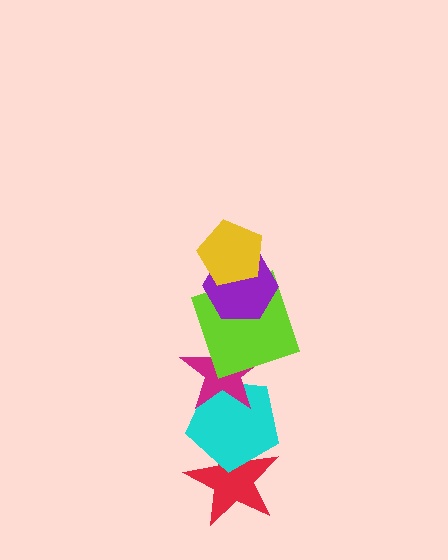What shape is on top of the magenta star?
The lime square is on top of the magenta star.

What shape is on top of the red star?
The cyan pentagon is on top of the red star.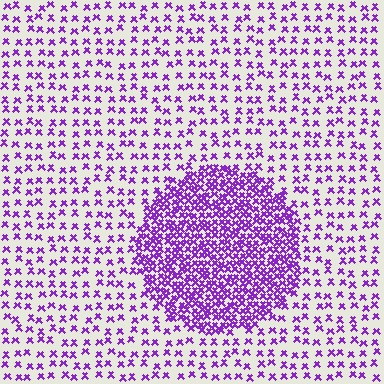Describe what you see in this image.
The image contains small purple elements arranged at two different densities. A circle-shaped region is visible where the elements are more densely packed than the surrounding area.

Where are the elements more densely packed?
The elements are more densely packed inside the circle boundary.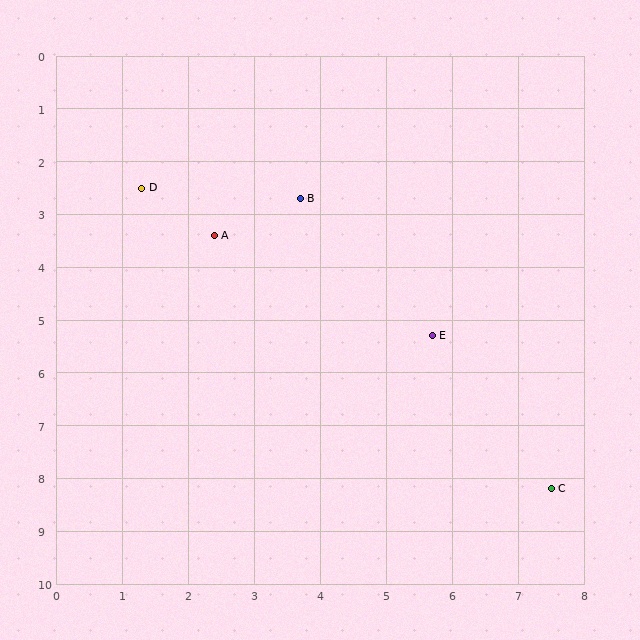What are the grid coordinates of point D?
Point D is at approximately (1.3, 2.5).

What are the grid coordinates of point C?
Point C is at approximately (7.5, 8.2).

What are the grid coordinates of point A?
Point A is at approximately (2.4, 3.4).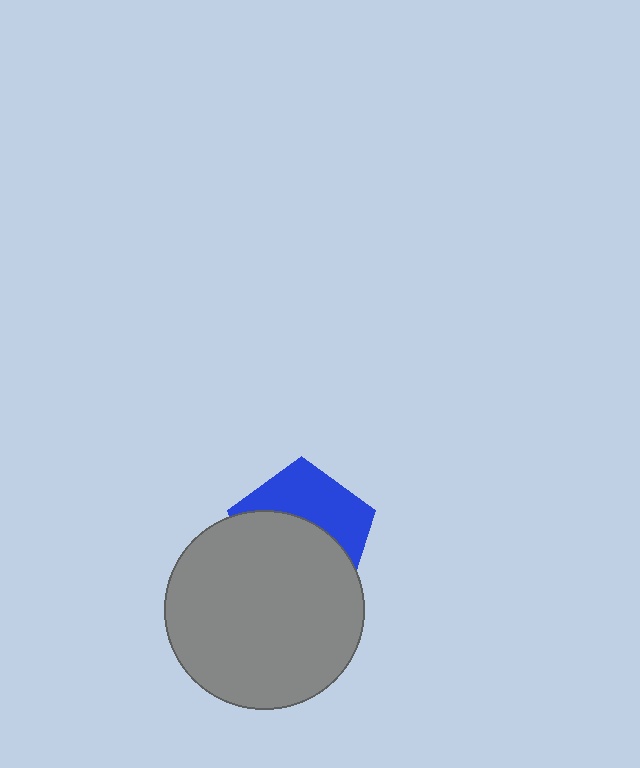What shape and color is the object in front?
The object in front is a gray circle.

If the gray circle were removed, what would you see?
You would see the complete blue pentagon.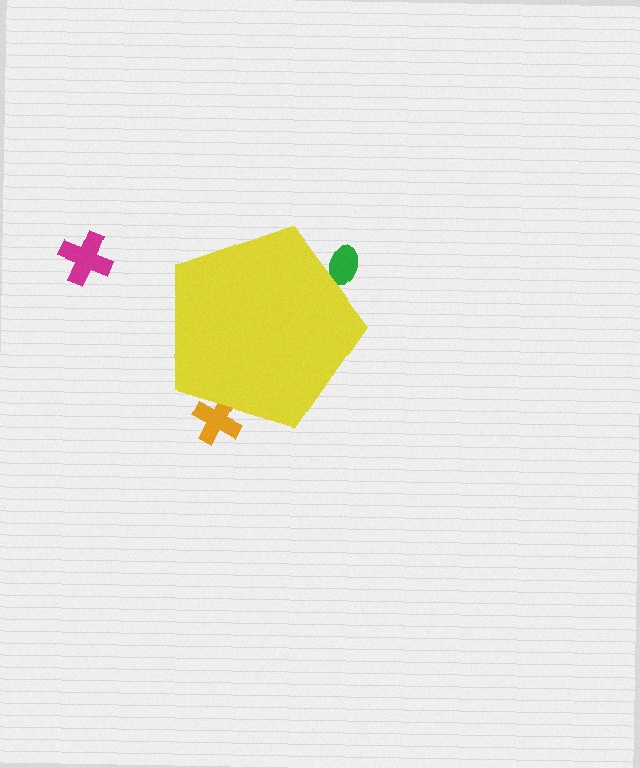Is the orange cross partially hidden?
Yes, the orange cross is partially hidden behind the yellow pentagon.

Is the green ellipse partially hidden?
Yes, the green ellipse is partially hidden behind the yellow pentagon.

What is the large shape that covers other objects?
A yellow pentagon.